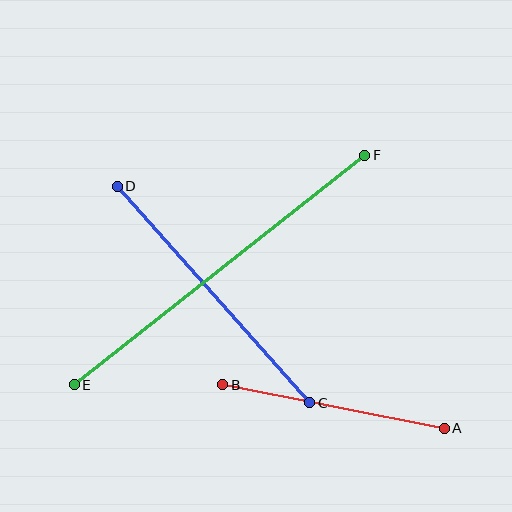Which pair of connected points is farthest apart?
Points E and F are farthest apart.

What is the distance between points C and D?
The distance is approximately 290 pixels.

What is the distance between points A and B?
The distance is approximately 226 pixels.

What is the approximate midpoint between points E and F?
The midpoint is at approximately (220, 270) pixels.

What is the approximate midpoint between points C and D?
The midpoint is at approximately (214, 294) pixels.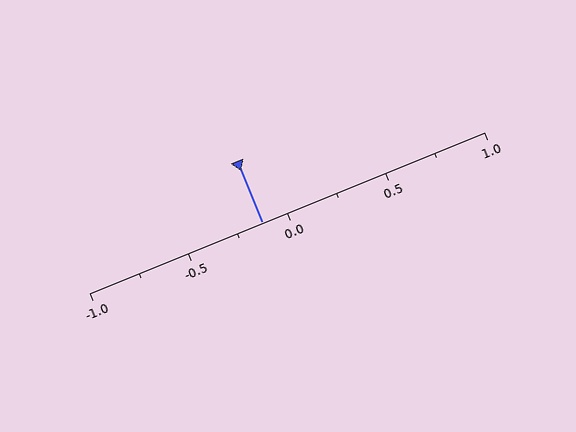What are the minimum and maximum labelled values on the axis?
The axis runs from -1.0 to 1.0.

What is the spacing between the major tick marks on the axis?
The major ticks are spaced 0.5 apart.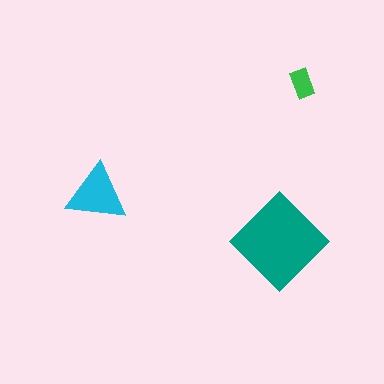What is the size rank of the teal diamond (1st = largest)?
1st.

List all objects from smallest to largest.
The green rectangle, the cyan triangle, the teal diamond.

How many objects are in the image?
There are 3 objects in the image.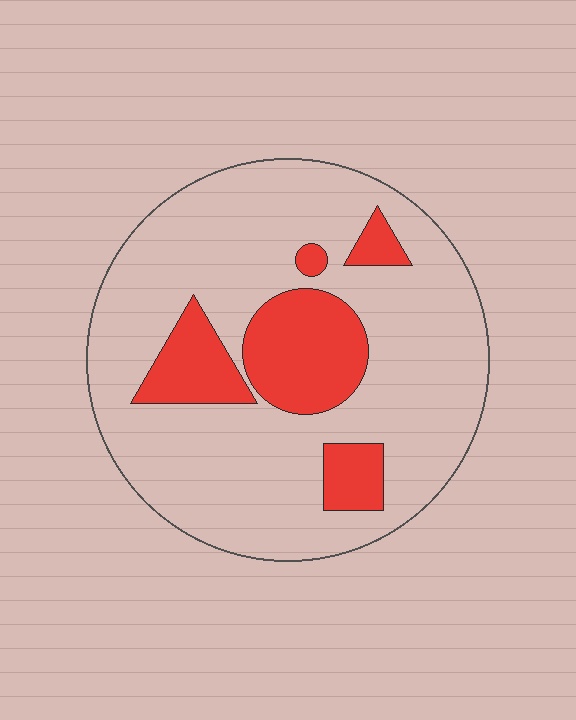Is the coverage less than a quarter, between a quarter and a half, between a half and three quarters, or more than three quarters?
Less than a quarter.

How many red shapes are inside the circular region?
5.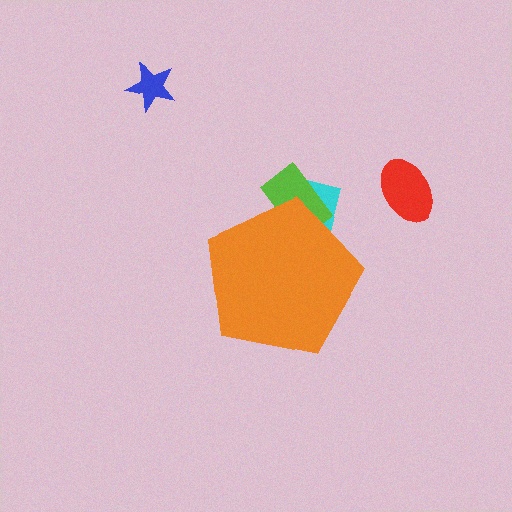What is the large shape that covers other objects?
An orange pentagon.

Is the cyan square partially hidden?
Yes, the cyan square is partially hidden behind the orange pentagon.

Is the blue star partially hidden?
No, the blue star is fully visible.